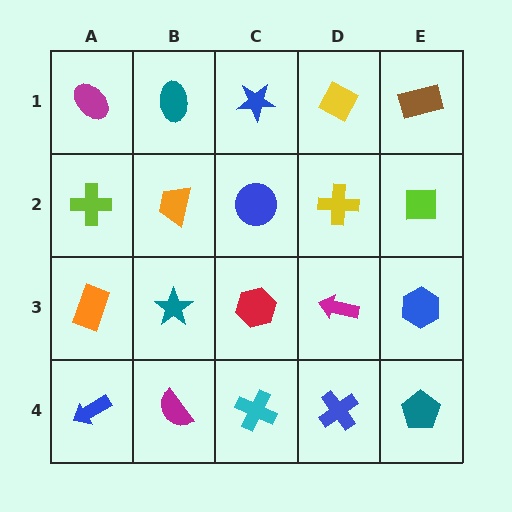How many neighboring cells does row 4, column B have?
3.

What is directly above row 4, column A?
An orange rectangle.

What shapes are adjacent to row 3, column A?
A lime cross (row 2, column A), a blue arrow (row 4, column A), a teal star (row 3, column B).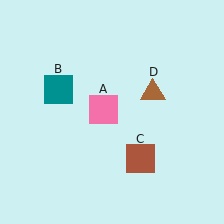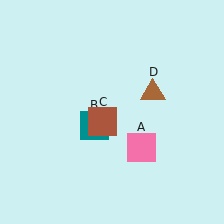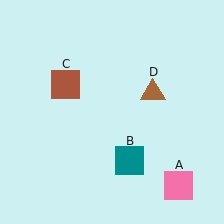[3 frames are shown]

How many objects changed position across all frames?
3 objects changed position: pink square (object A), teal square (object B), brown square (object C).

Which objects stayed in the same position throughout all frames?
Brown triangle (object D) remained stationary.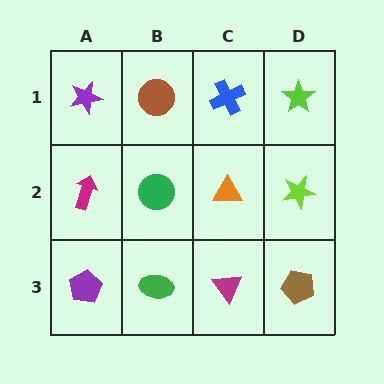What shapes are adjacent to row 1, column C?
An orange triangle (row 2, column C), a brown circle (row 1, column B), a lime star (row 1, column D).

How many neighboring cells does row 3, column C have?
3.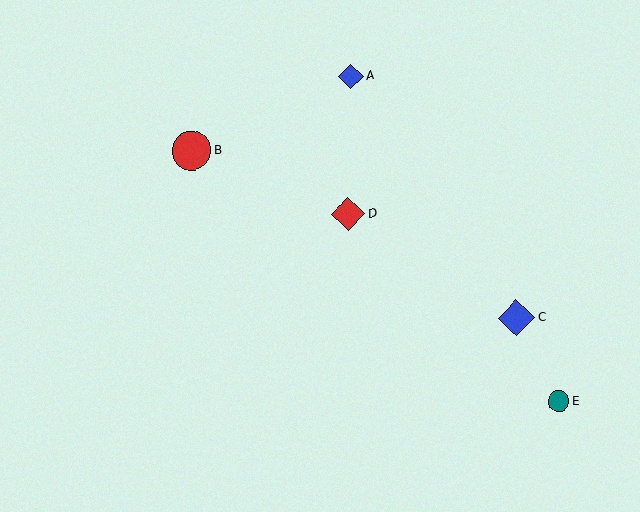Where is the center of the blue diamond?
The center of the blue diamond is at (516, 318).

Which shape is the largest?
The red circle (labeled B) is the largest.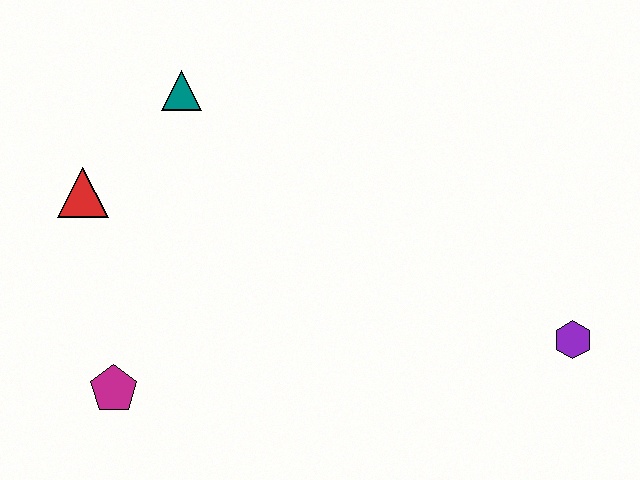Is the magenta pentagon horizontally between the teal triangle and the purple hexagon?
No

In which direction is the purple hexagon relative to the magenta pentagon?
The purple hexagon is to the right of the magenta pentagon.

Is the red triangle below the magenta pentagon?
No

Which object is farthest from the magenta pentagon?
The purple hexagon is farthest from the magenta pentagon.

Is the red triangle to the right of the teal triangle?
No